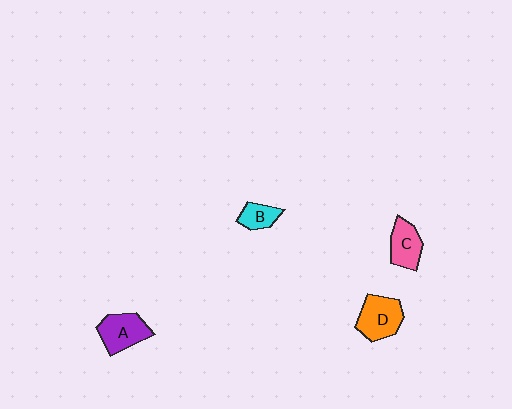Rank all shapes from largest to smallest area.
From largest to smallest: D (orange), A (purple), C (pink), B (cyan).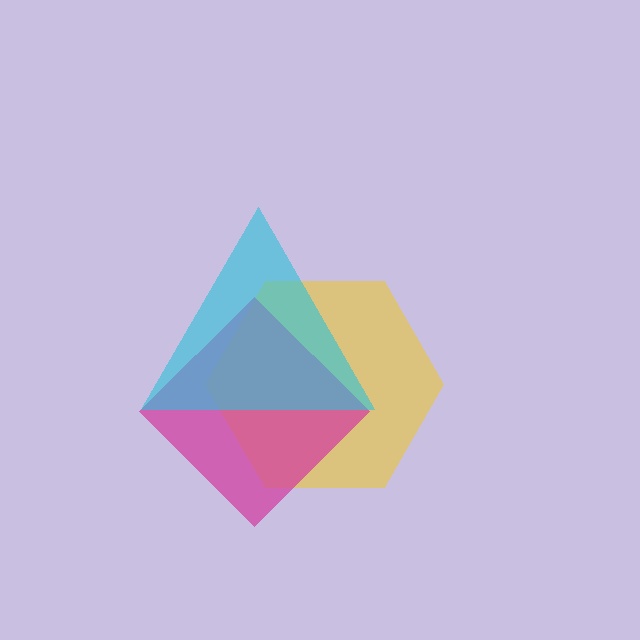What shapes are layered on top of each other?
The layered shapes are: a yellow hexagon, a magenta diamond, a cyan triangle.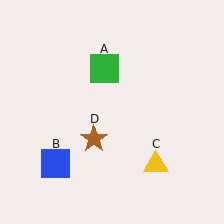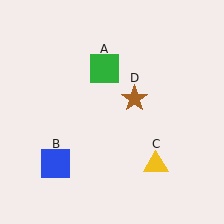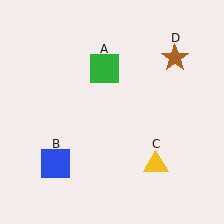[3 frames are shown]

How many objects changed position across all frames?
1 object changed position: brown star (object D).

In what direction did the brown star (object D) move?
The brown star (object D) moved up and to the right.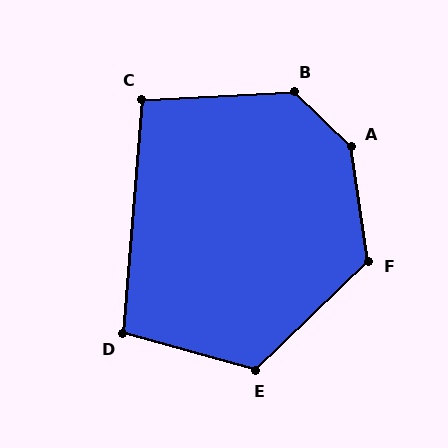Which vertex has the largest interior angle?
A, at approximately 142 degrees.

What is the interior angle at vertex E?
Approximately 121 degrees (obtuse).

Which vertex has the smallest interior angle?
C, at approximately 97 degrees.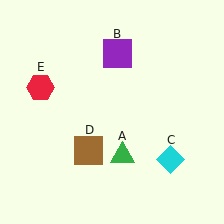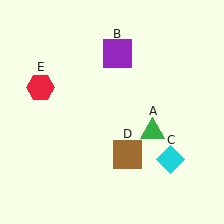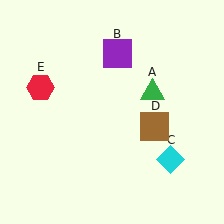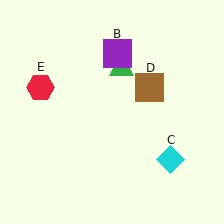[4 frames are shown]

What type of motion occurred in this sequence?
The green triangle (object A), brown square (object D) rotated counterclockwise around the center of the scene.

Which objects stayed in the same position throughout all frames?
Purple square (object B) and cyan diamond (object C) and red hexagon (object E) remained stationary.